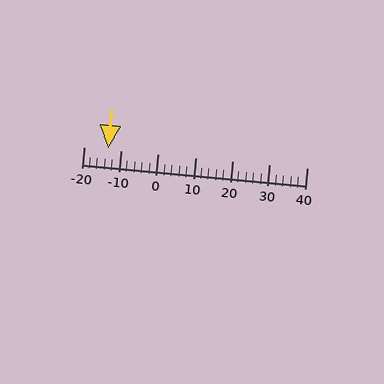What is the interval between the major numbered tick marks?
The major tick marks are spaced 10 units apart.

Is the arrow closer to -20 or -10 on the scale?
The arrow is closer to -10.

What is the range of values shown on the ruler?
The ruler shows values from -20 to 40.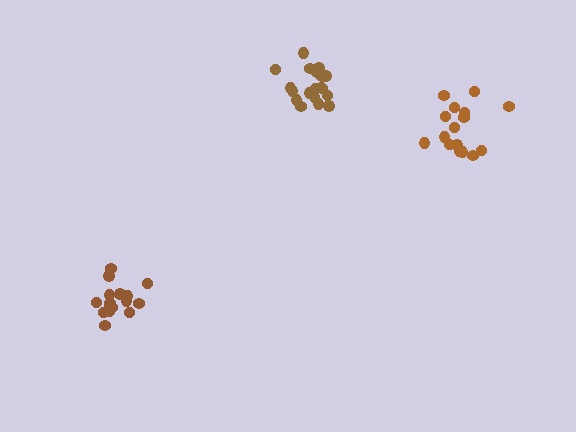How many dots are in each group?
Group 1: 16 dots, Group 2: 16 dots, Group 3: 19 dots (51 total).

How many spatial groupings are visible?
There are 3 spatial groupings.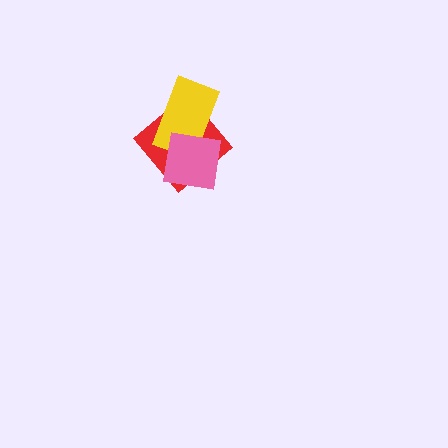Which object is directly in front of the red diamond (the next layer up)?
The yellow rectangle is directly in front of the red diamond.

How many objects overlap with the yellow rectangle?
2 objects overlap with the yellow rectangle.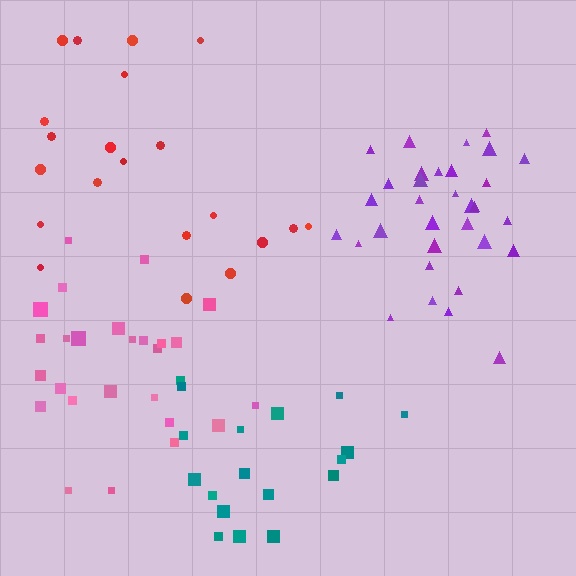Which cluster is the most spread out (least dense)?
Red.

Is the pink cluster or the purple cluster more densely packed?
Purple.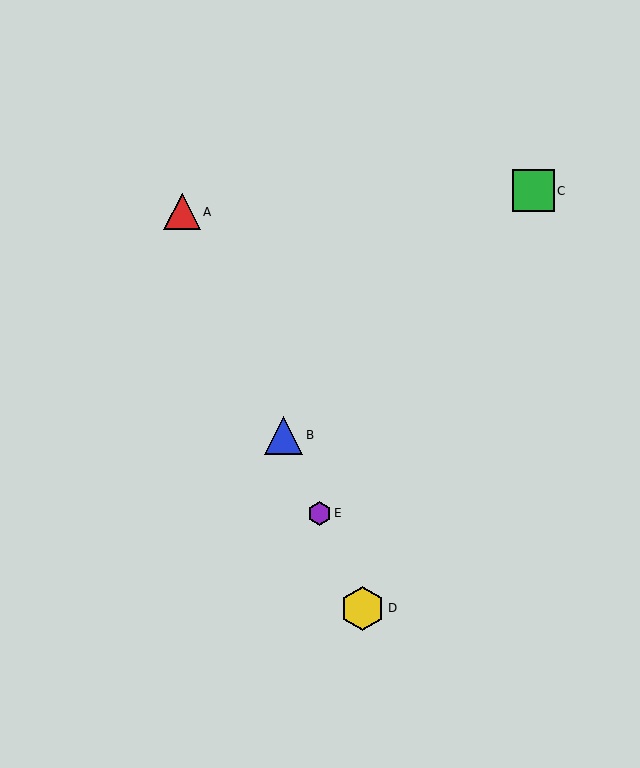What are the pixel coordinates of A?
Object A is at (182, 212).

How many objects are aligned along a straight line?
4 objects (A, B, D, E) are aligned along a straight line.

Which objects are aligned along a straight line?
Objects A, B, D, E are aligned along a straight line.